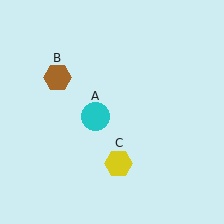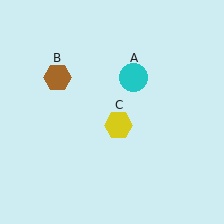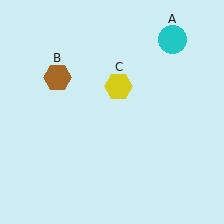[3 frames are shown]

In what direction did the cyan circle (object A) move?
The cyan circle (object A) moved up and to the right.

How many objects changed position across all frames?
2 objects changed position: cyan circle (object A), yellow hexagon (object C).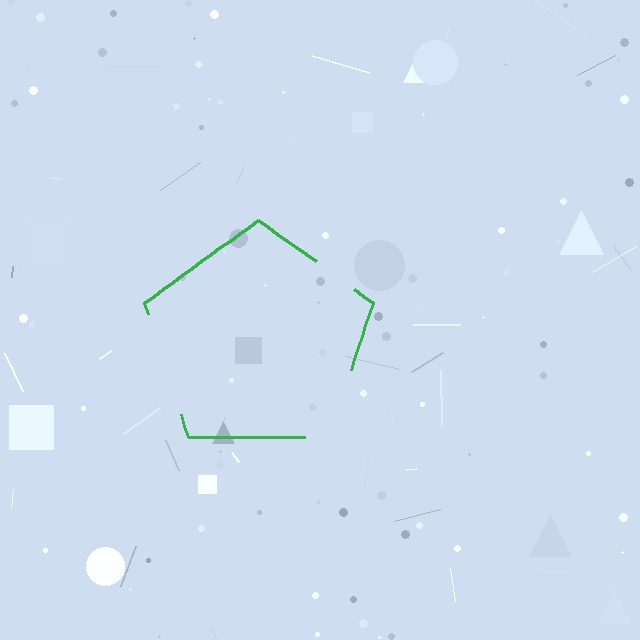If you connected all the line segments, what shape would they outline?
They would outline a pentagon.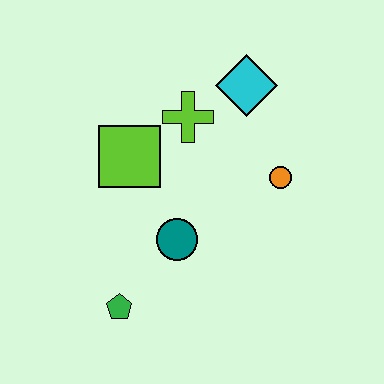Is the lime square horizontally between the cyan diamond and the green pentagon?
Yes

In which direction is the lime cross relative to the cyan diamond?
The lime cross is to the left of the cyan diamond.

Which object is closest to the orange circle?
The cyan diamond is closest to the orange circle.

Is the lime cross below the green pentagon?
No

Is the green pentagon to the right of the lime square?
No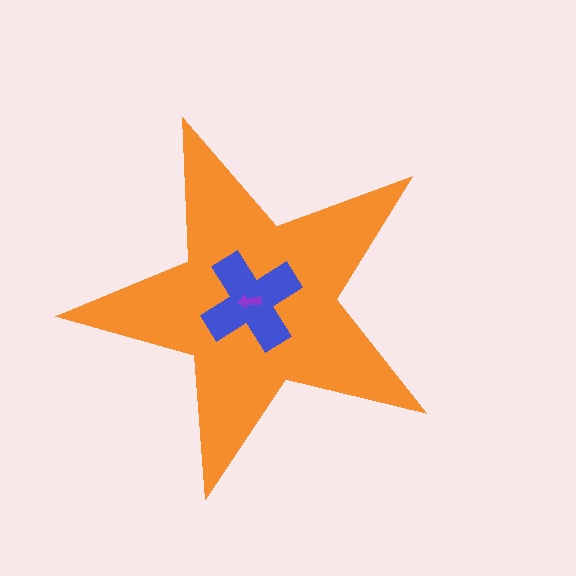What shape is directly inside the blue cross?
The purple arrow.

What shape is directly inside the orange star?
The blue cross.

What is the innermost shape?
The purple arrow.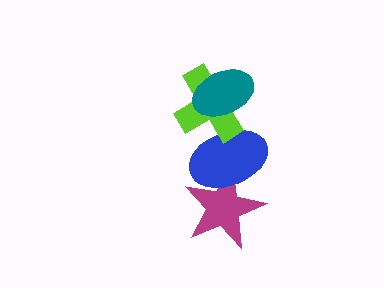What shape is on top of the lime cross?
The teal ellipse is on top of the lime cross.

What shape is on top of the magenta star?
The blue ellipse is on top of the magenta star.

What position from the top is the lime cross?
The lime cross is 2nd from the top.